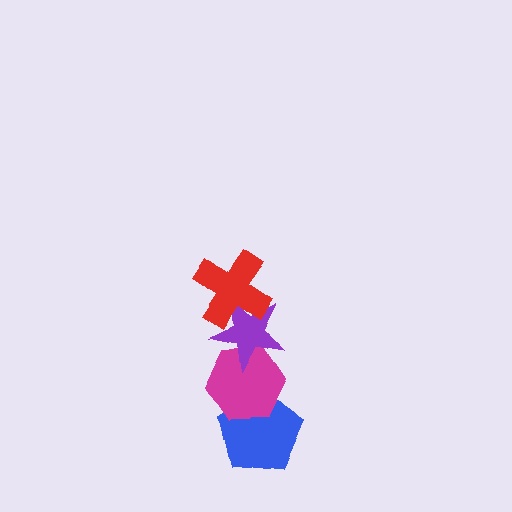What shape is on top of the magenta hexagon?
The purple star is on top of the magenta hexagon.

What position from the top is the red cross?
The red cross is 1st from the top.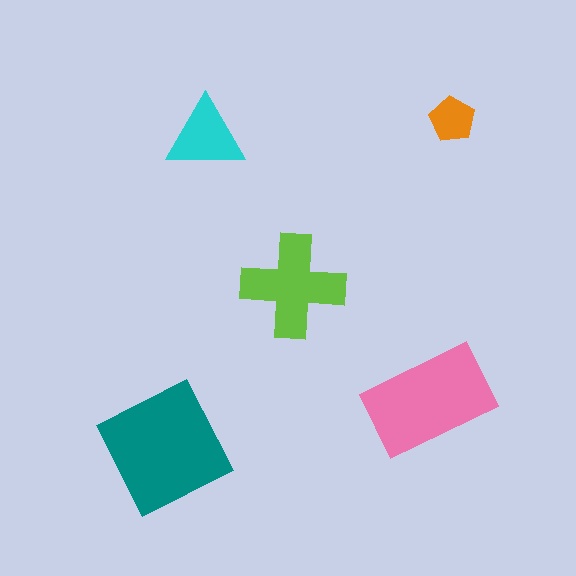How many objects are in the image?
There are 5 objects in the image.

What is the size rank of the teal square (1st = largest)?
1st.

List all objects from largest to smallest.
The teal square, the pink rectangle, the lime cross, the cyan triangle, the orange pentagon.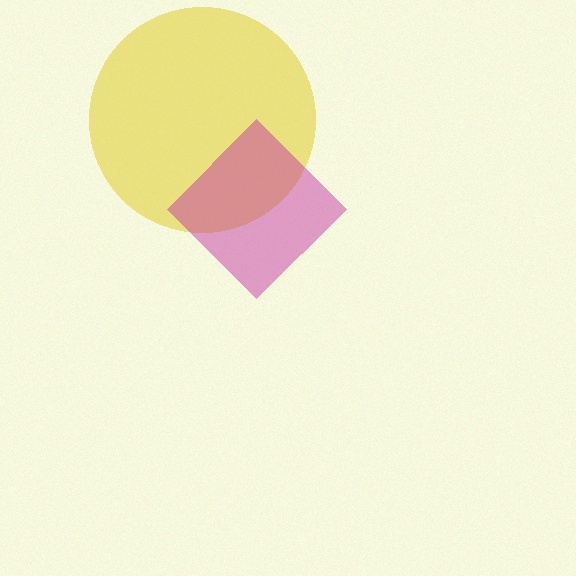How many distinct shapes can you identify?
There are 2 distinct shapes: a yellow circle, a magenta diamond.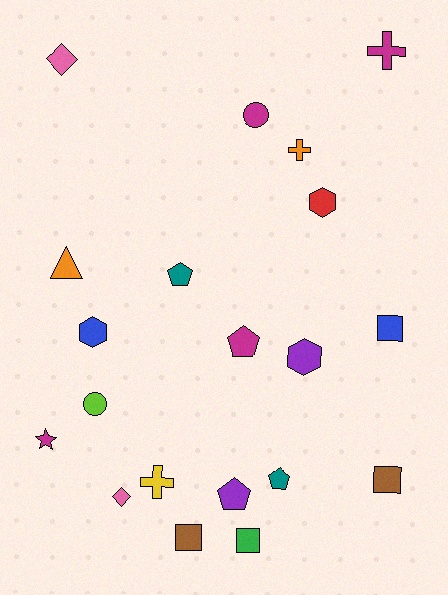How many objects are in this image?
There are 20 objects.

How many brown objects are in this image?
There are 2 brown objects.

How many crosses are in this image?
There are 3 crosses.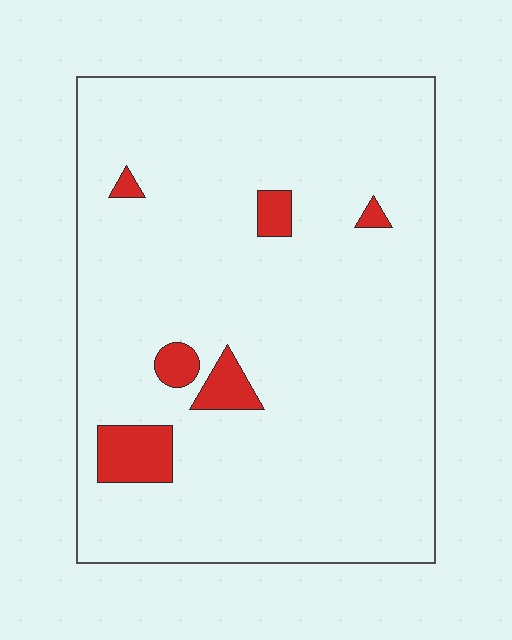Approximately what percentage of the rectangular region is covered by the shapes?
Approximately 5%.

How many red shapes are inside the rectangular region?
6.